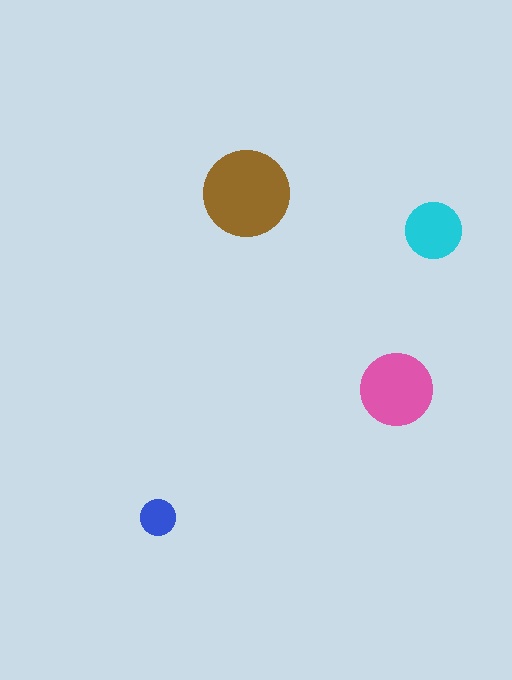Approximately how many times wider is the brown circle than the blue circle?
About 2.5 times wider.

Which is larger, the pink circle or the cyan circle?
The pink one.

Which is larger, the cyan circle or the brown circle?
The brown one.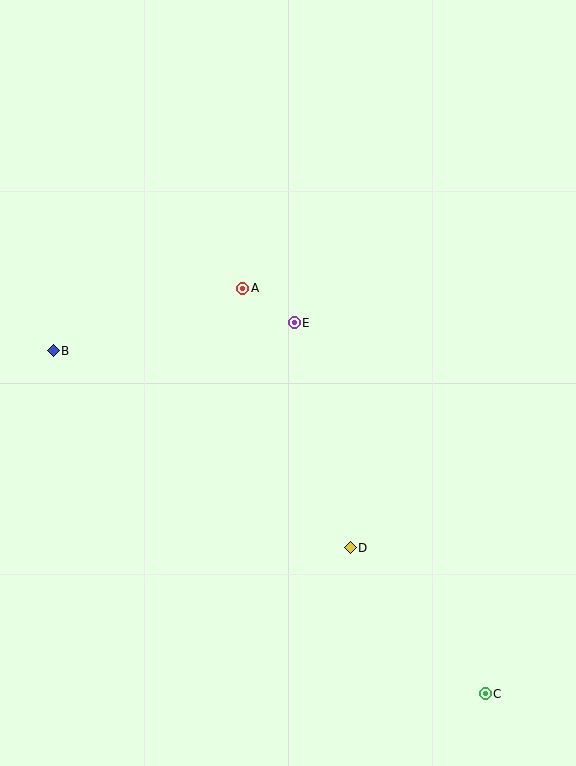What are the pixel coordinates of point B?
Point B is at (53, 351).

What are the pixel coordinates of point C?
Point C is at (485, 694).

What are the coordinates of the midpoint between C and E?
The midpoint between C and E is at (390, 508).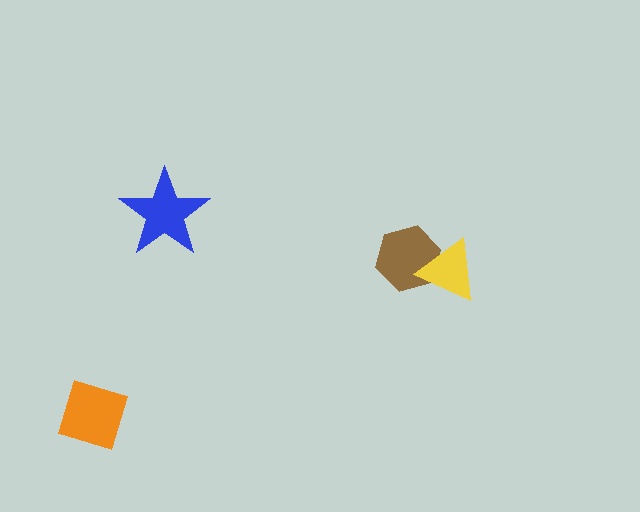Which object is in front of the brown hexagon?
The yellow triangle is in front of the brown hexagon.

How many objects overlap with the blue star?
0 objects overlap with the blue star.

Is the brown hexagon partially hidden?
Yes, it is partially covered by another shape.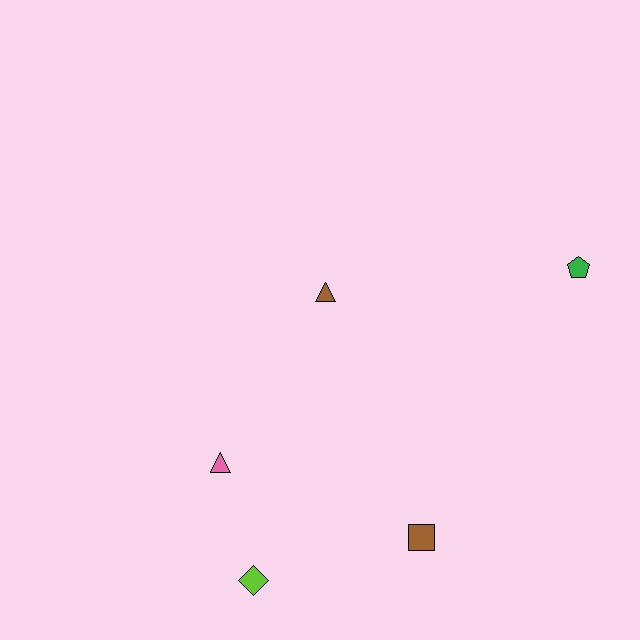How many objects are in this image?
There are 5 objects.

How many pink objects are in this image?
There is 1 pink object.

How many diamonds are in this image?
There is 1 diamond.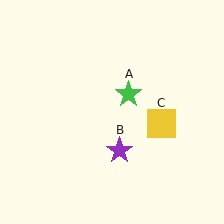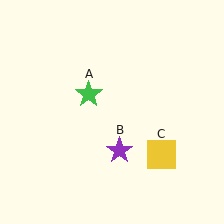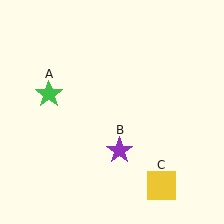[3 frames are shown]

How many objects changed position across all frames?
2 objects changed position: green star (object A), yellow square (object C).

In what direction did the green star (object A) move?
The green star (object A) moved left.